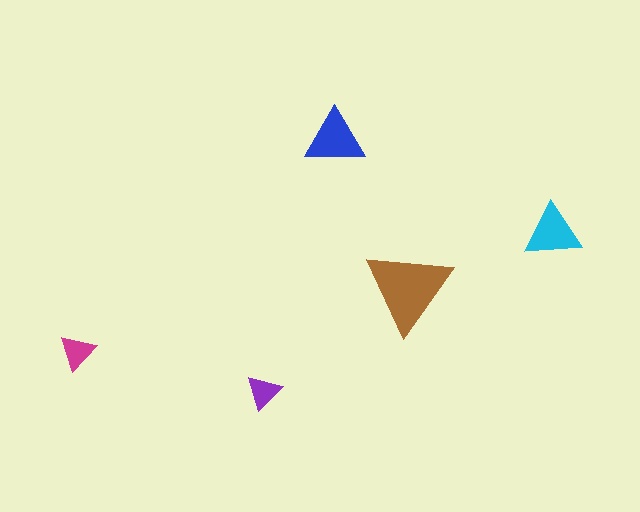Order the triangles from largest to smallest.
the brown one, the blue one, the cyan one, the magenta one, the purple one.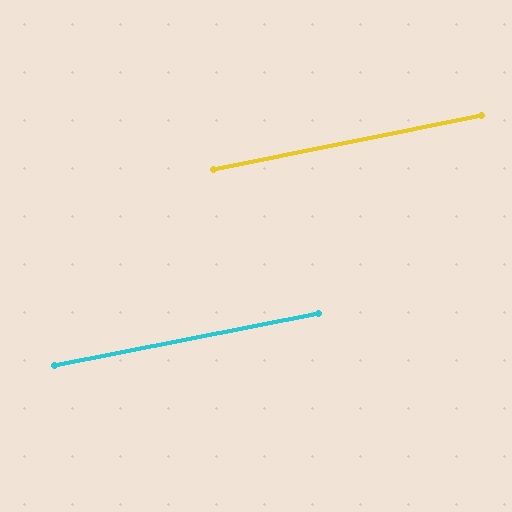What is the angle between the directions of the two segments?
Approximately 0 degrees.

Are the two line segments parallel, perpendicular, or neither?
Parallel — their directions differ by only 0.2°.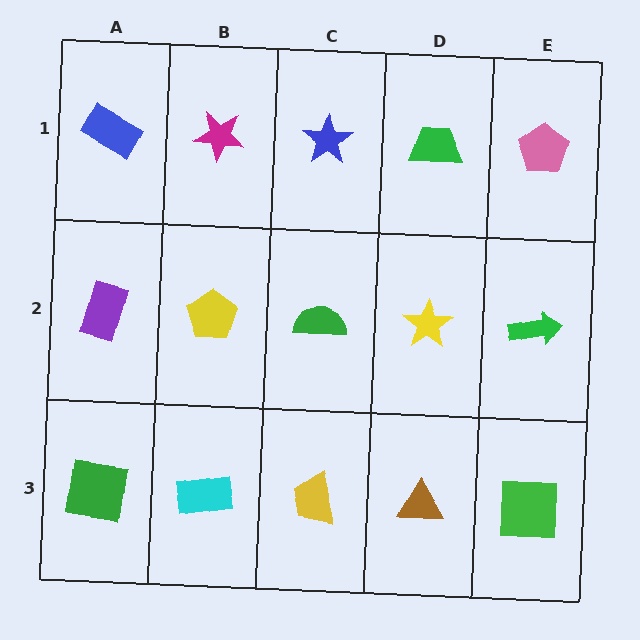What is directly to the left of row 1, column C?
A magenta star.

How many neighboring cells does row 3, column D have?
3.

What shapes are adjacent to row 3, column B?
A yellow pentagon (row 2, column B), a green square (row 3, column A), a yellow trapezoid (row 3, column C).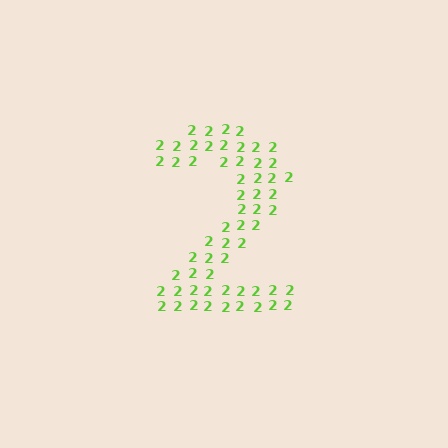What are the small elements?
The small elements are digit 2's.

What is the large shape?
The large shape is the digit 2.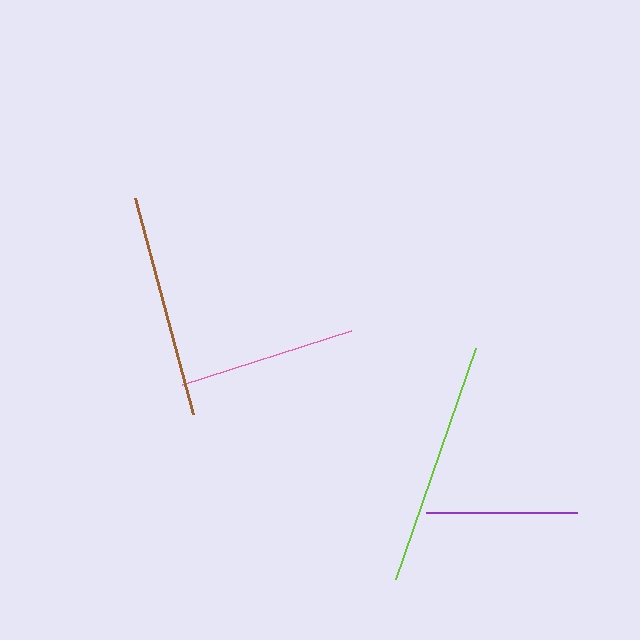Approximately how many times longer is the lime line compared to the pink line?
The lime line is approximately 1.4 times the length of the pink line.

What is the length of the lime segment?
The lime segment is approximately 245 pixels long.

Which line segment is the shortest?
The purple line is the shortest at approximately 151 pixels.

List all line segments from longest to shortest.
From longest to shortest: lime, brown, pink, purple.